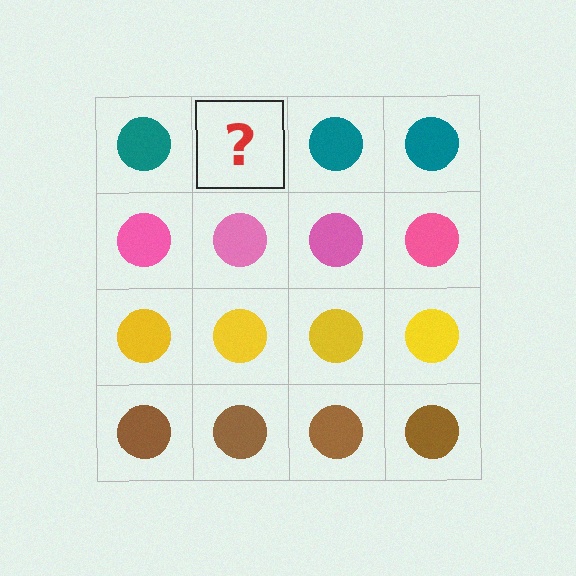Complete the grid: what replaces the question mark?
The question mark should be replaced with a teal circle.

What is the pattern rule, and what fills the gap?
The rule is that each row has a consistent color. The gap should be filled with a teal circle.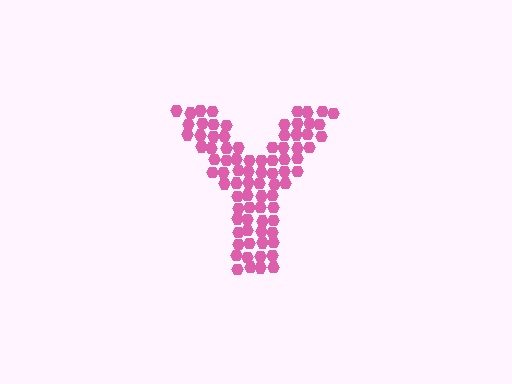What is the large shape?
The large shape is the letter Y.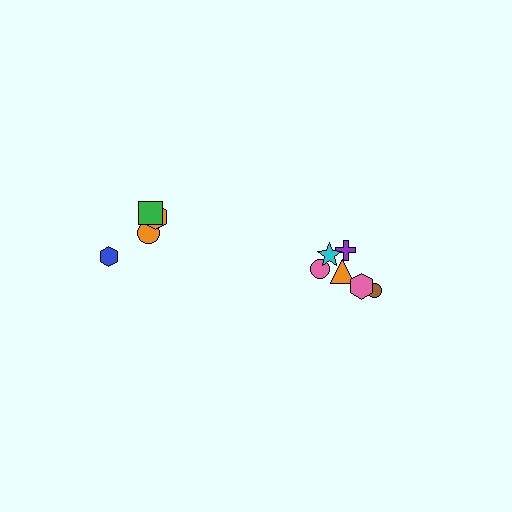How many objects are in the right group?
There are 6 objects.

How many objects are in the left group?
There are 4 objects.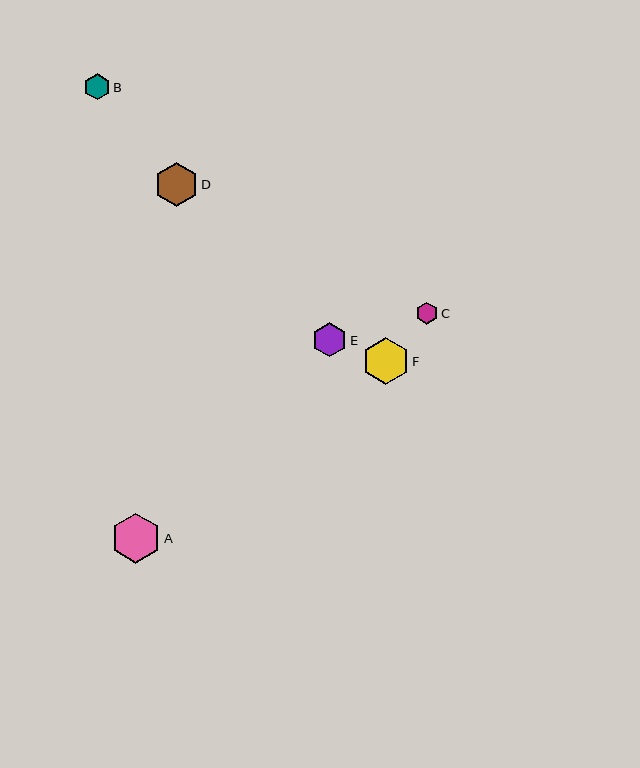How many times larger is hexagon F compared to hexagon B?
Hexagon F is approximately 1.8 times the size of hexagon B.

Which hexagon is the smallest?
Hexagon C is the smallest with a size of approximately 22 pixels.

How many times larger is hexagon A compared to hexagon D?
Hexagon A is approximately 1.1 times the size of hexagon D.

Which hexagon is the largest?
Hexagon A is the largest with a size of approximately 50 pixels.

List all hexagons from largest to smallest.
From largest to smallest: A, F, D, E, B, C.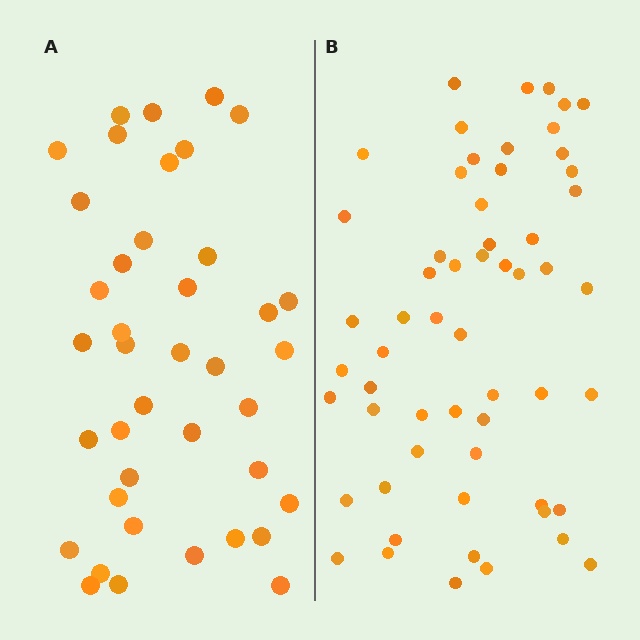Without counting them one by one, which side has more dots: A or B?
Region B (the right region) has more dots.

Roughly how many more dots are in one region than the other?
Region B has approximately 20 more dots than region A.